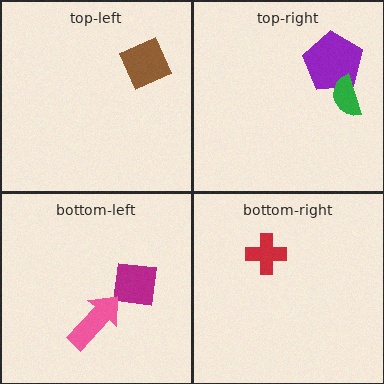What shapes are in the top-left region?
The brown square.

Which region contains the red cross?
The bottom-right region.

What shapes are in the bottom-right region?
The red cross.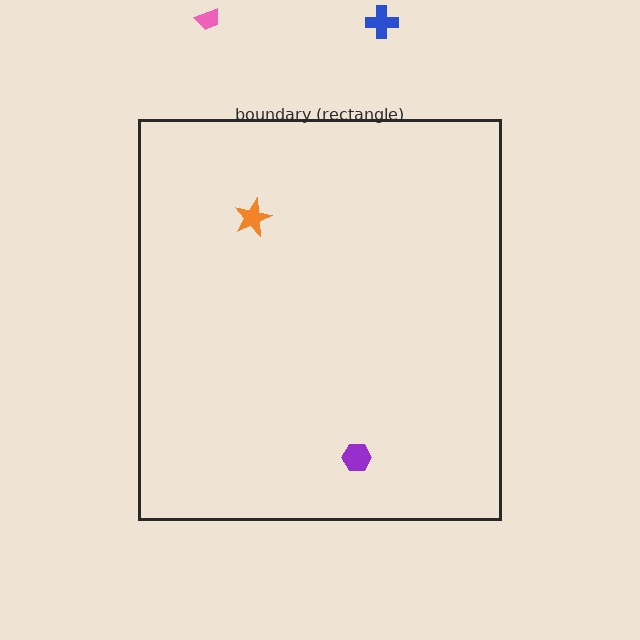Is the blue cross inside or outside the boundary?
Outside.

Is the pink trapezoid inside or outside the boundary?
Outside.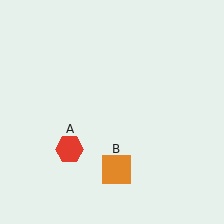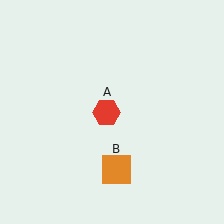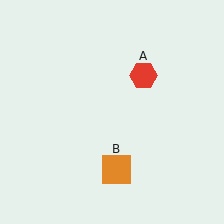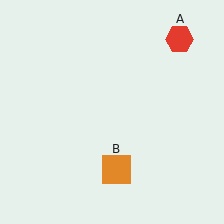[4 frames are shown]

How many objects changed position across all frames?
1 object changed position: red hexagon (object A).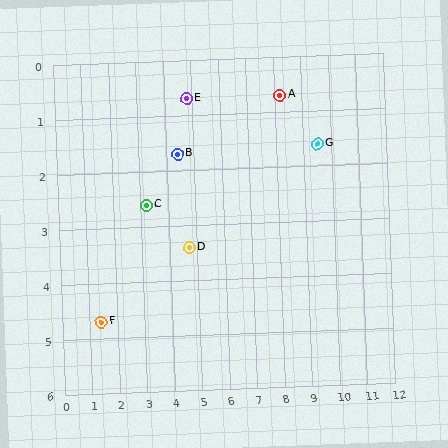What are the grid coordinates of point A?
Point A is at approximately (8.2, 0.7).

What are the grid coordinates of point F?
Point F is at approximately (1.4, 4.7).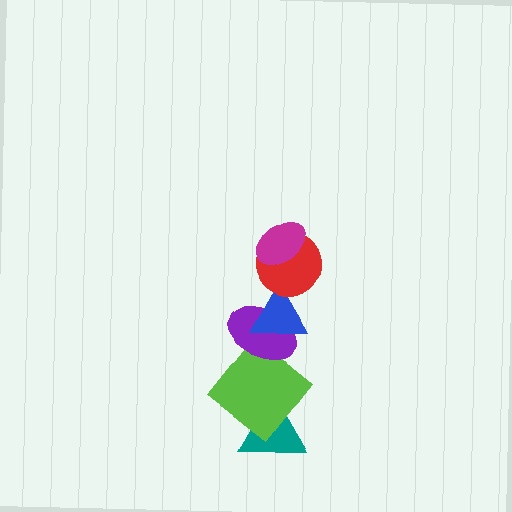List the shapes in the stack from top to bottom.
From top to bottom: the magenta ellipse, the red circle, the blue triangle, the purple ellipse, the lime diamond, the teal triangle.